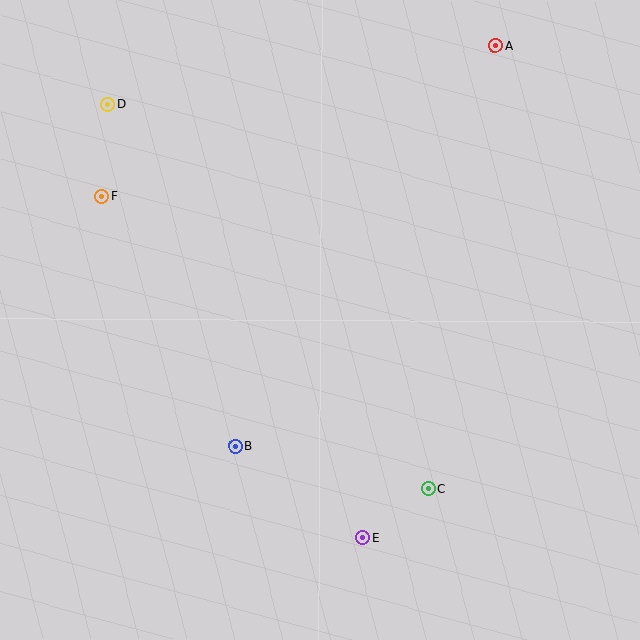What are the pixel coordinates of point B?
Point B is at (236, 446).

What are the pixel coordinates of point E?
Point E is at (363, 538).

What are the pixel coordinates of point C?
Point C is at (428, 489).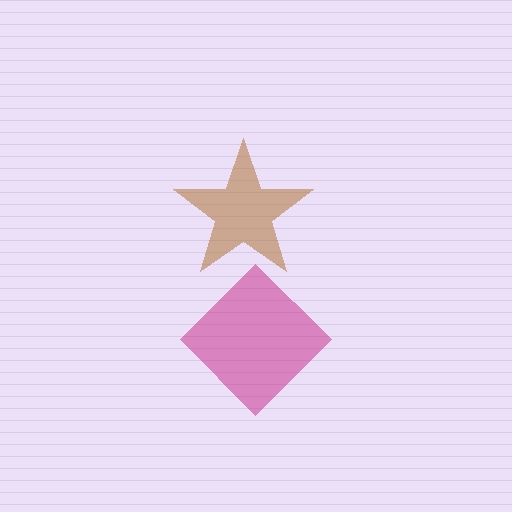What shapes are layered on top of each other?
The layered shapes are: a magenta diamond, a brown star.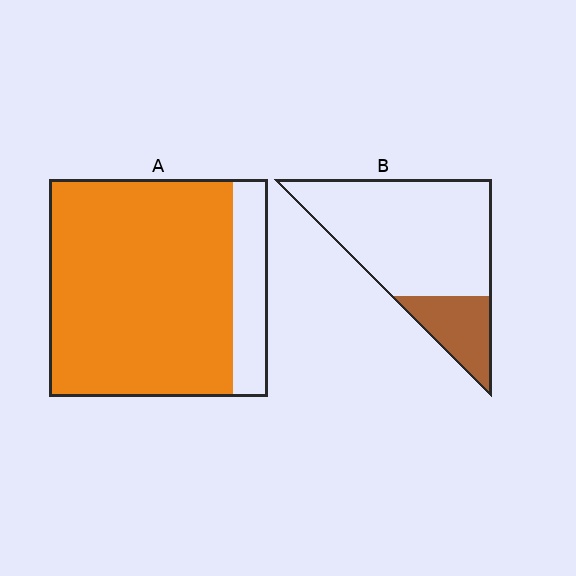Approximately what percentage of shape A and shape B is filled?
A is approximately 85% and B is approximately 20%.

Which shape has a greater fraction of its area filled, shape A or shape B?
Shape A.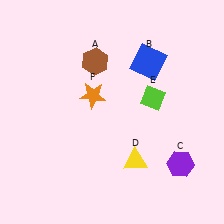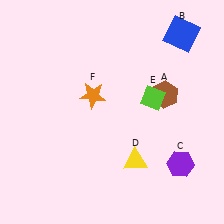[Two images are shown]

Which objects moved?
The objects that moved are: the brown hexagon (A), the blue square (B).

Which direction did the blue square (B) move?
The blue square (B) moved right.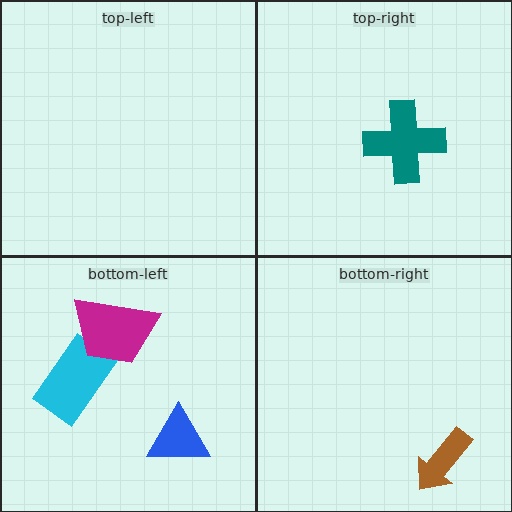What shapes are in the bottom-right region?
The brown arrow.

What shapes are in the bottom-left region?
The cyan rectangle, the blue triangle, the magenta trapezoid.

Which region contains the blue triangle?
The bottom-left region.